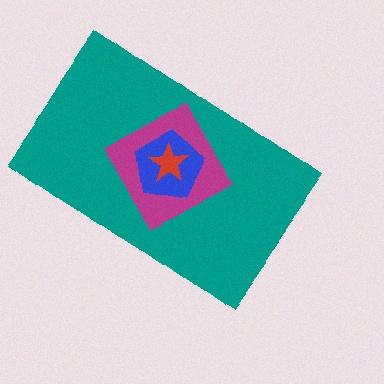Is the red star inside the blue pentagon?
Yes.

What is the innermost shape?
The red star.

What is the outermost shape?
The teal rectangle.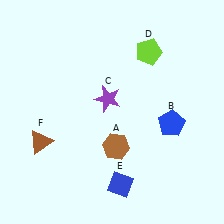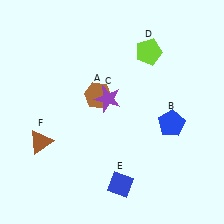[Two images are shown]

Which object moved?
The brown hexagon (A) moved up.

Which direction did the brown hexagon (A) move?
The brown hexagon (A) moved up.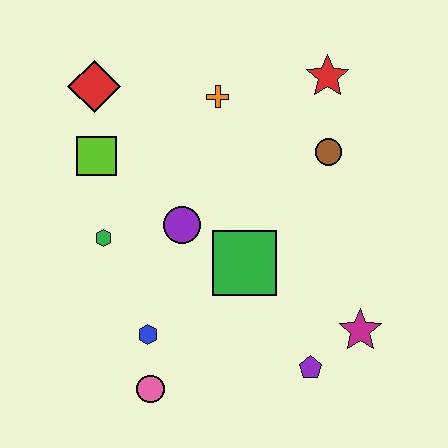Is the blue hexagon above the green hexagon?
No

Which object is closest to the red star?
The brown circle is closest to the red star.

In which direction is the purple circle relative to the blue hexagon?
The purple circle is above the blue hexagon.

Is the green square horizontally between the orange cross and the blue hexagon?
No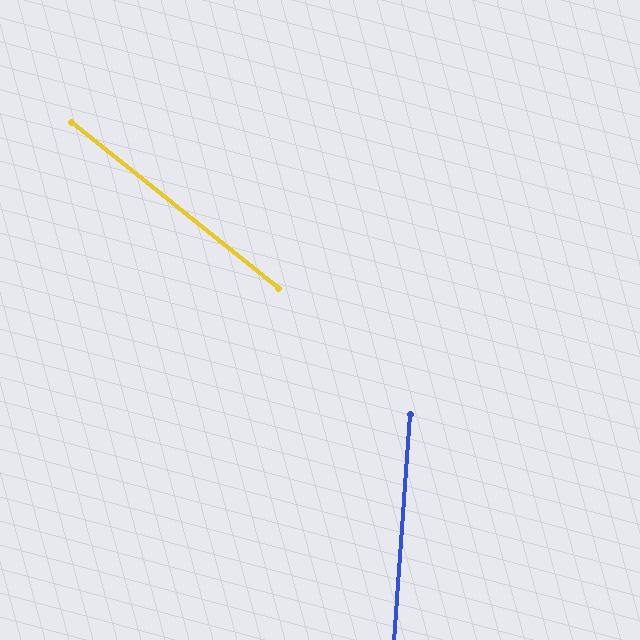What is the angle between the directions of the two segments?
Approximately 55 degrees.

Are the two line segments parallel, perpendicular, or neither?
Neither parallel nor perpendicular — they differ by about 55°.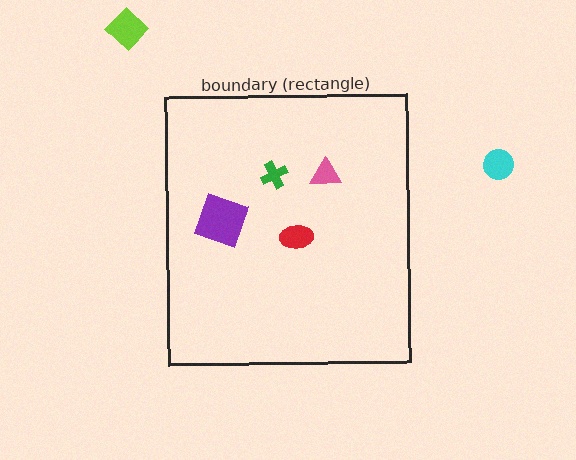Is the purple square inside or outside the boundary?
Inside.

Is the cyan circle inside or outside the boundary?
Outside.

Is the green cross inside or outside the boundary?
Inside.